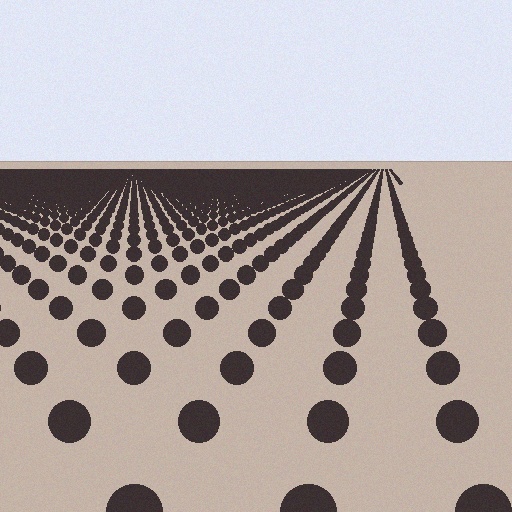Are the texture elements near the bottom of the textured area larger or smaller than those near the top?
Larger. Near the bottom, elements are closer to the viewer and appear at a bigger on-screen size.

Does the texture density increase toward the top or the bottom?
Density increases toward the top.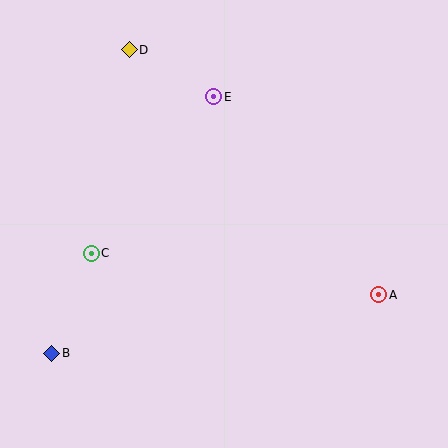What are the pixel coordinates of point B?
Point B is at (52, 353).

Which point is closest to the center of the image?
Point E at (214, 97) is closest to the center.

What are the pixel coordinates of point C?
Point C is at (91, 253).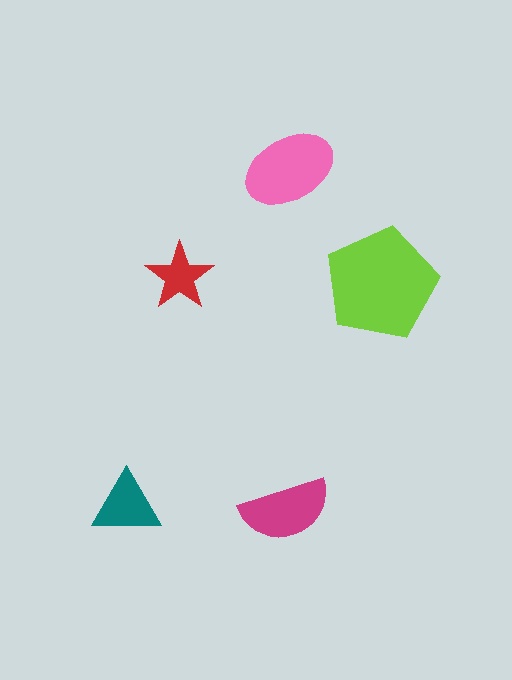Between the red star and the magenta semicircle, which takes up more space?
The magenta semicircle.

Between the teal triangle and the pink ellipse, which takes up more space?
The pink ellipse.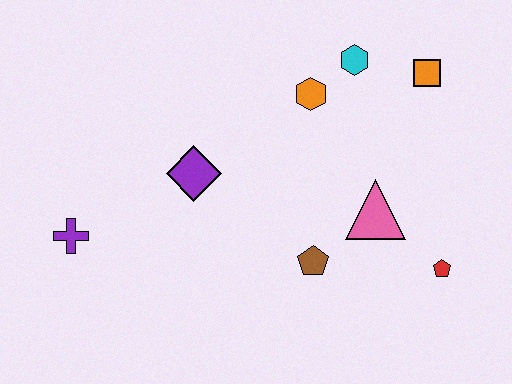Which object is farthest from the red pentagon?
The purple cross is farthest from the red pentagon.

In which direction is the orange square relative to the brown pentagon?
The orange square is above the brown pentagon.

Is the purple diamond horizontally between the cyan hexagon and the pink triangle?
No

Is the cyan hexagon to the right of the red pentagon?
No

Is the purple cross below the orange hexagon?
Yes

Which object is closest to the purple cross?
The purple diamond is closest to the purple cross.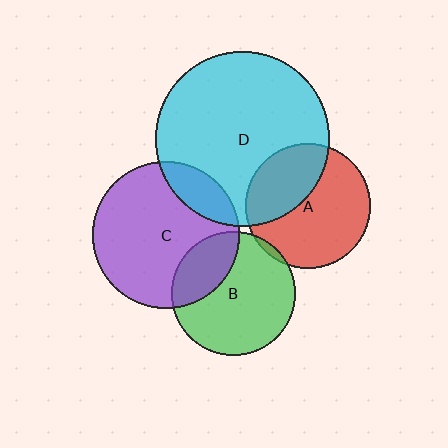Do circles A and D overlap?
Yes.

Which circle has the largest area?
Circle D (cyan).